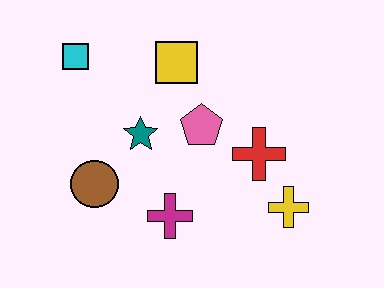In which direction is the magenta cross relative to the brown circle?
The magenta cross is to the right of the brown circle.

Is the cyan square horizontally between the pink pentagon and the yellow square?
No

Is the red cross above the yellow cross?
Yes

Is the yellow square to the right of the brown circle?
Yes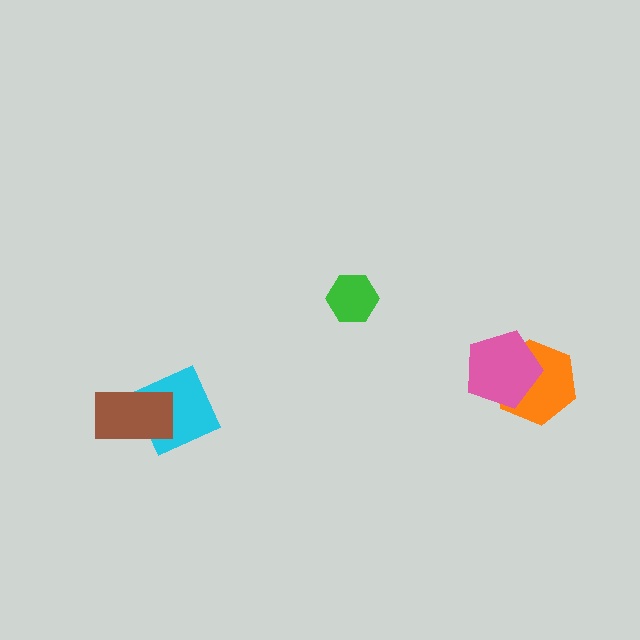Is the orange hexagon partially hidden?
Yes, it is partially covered by another shape.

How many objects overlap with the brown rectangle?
1 object overlaps with the brown rectangle.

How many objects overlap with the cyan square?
1 object overlaps with the cyan square.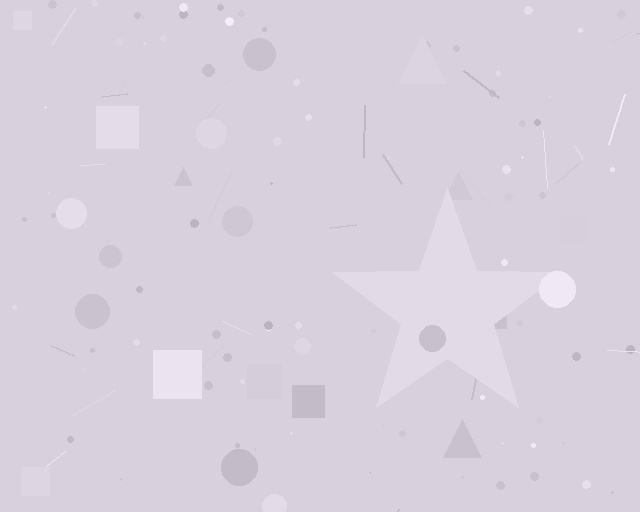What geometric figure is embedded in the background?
A star is embedded in the background.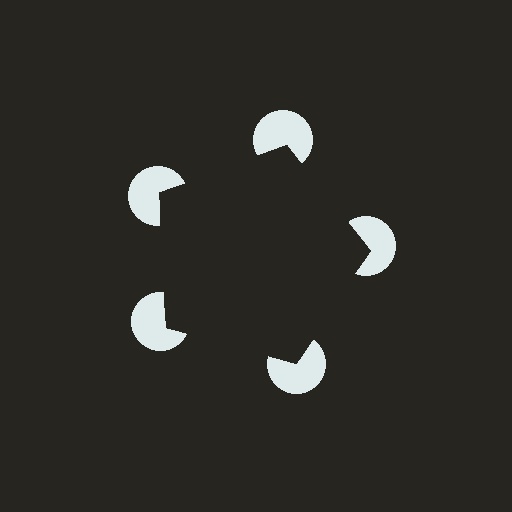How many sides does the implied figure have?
5 sides.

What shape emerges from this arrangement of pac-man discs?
An illusory pentagon — its edges are inferred from the aligned wedge cuts in the pac-man discs, not physically drawn.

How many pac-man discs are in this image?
There are 5 — one at each vertex of the illusory pentagon.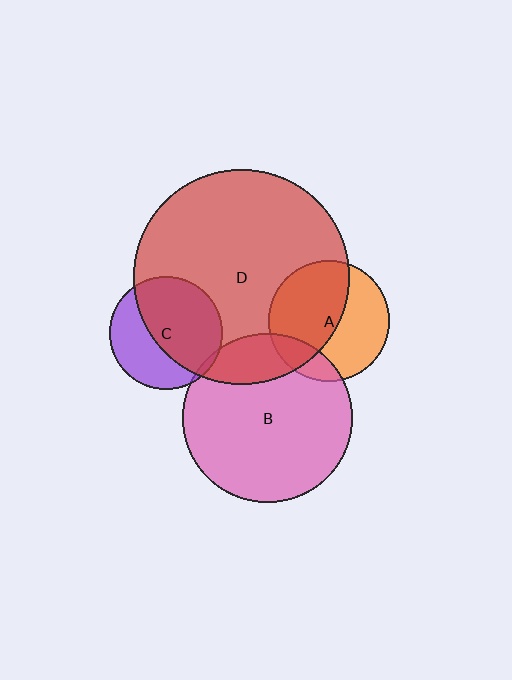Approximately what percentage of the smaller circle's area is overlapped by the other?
Approximately 60%.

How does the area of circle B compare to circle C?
Approximately 2.2 times.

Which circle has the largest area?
Circle D (red).